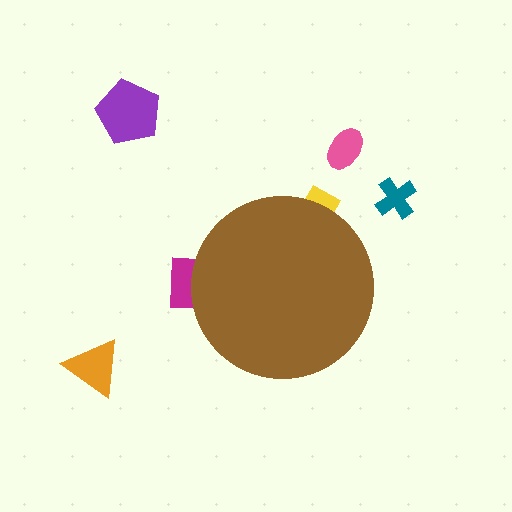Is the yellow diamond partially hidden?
Yes, the yellow diamond is partially hidden behind the brown circle.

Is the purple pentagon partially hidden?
No, the purple pentagon is fully visible.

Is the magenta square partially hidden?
Yes, the magenta square is partially hidden behind the brown circle.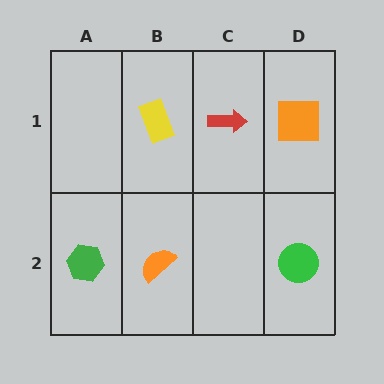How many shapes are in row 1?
3 shapes.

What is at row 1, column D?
An orange square.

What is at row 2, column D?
A green circle.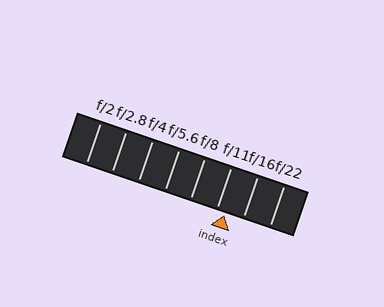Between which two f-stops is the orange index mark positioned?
The index mark is between f/11 and f/16.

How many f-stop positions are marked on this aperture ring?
There are 8 f-stop positions marked.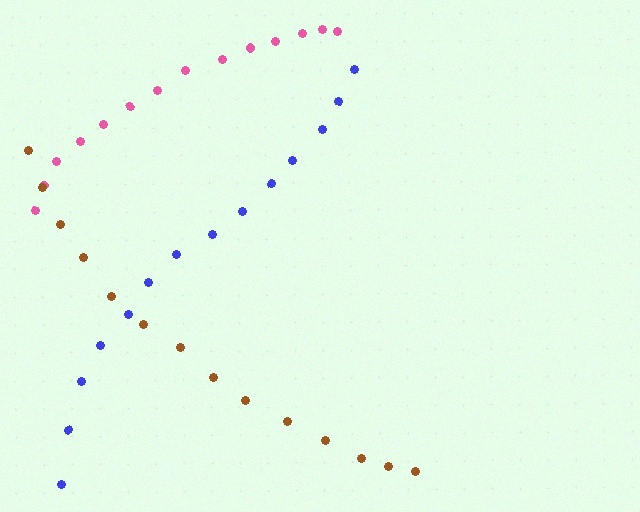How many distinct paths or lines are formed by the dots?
There are 3 distinct paths.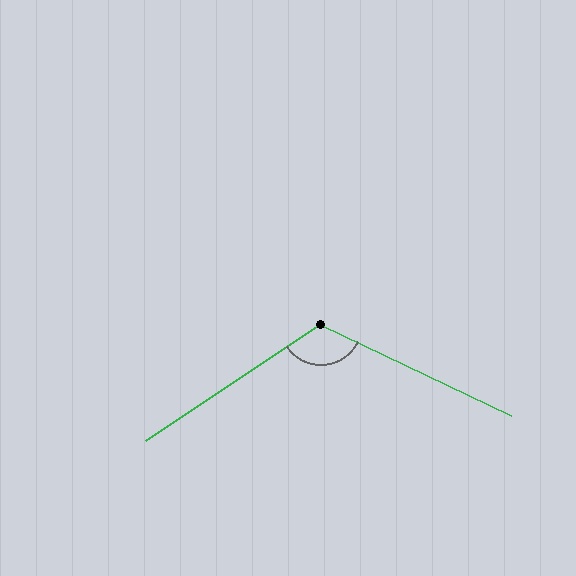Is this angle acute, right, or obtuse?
It is obtuse.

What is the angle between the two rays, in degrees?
Approximately 121 degrees.